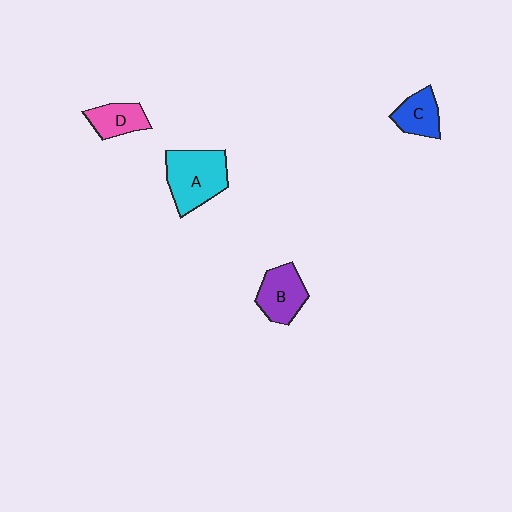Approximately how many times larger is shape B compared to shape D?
Approximately 1.3 times.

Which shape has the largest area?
Shape A (cyan).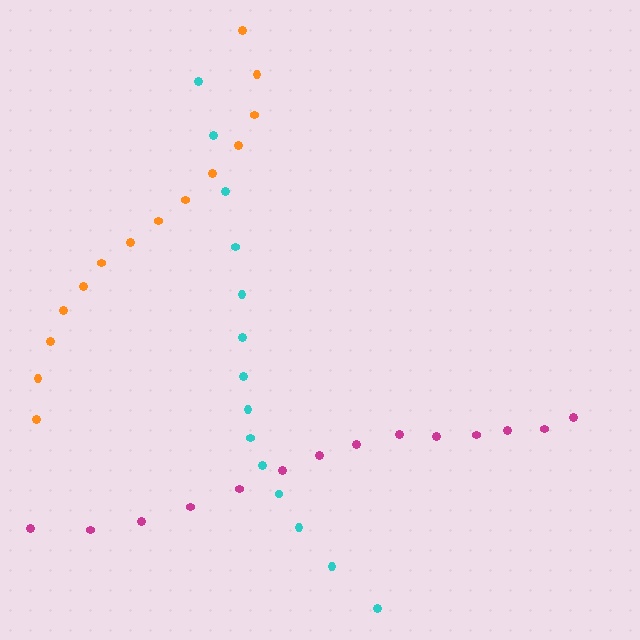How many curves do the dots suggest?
There are 3 distinct paths.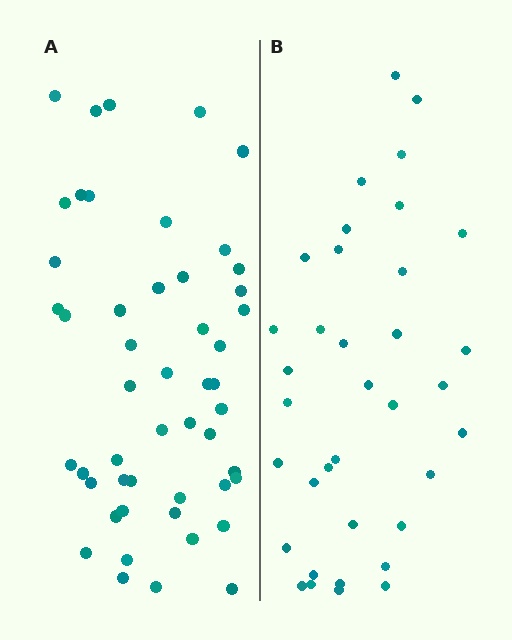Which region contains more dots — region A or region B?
Region A (the left region) has more dots.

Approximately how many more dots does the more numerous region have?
Region A has approximately 15 more dots than region B.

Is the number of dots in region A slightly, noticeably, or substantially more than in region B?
Region A has noticeably more, but not dramatically so. The ratio is roughly 1.4 to 1.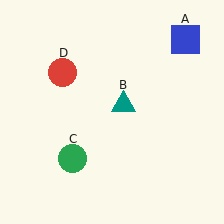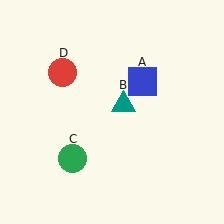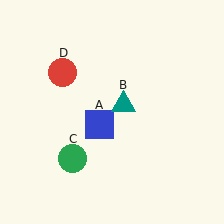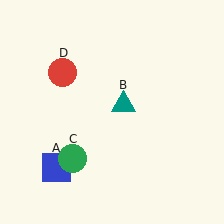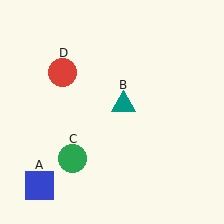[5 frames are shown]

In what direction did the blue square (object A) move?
The blue square (object A) moved down and to the left.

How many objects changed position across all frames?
1 object changed position: blue square (object A).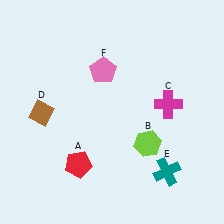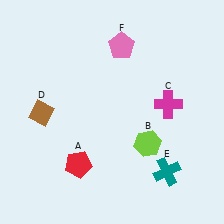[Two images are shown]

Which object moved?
The pink pentagon (F) moved up.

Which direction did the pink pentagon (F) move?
The pink pentagon (F) moved up.